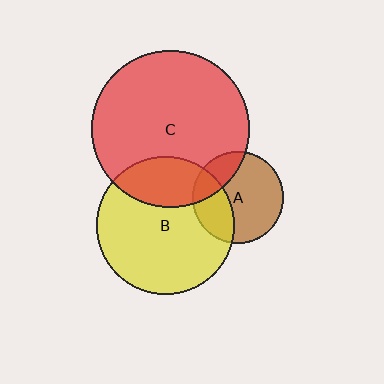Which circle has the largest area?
Circle C (red).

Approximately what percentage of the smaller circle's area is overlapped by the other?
Approximately 20%.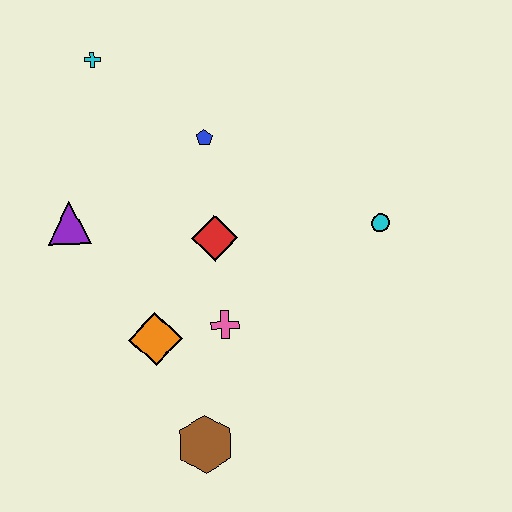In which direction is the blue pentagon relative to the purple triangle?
The blue pentagon is to the right of the purple triangle.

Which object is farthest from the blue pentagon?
The brown hexagon is farthest from the blue pentagon.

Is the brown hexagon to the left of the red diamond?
Yes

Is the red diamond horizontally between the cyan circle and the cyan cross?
Yes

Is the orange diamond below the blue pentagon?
Yes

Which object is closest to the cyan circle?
The red diamond is closest to the cyan circle.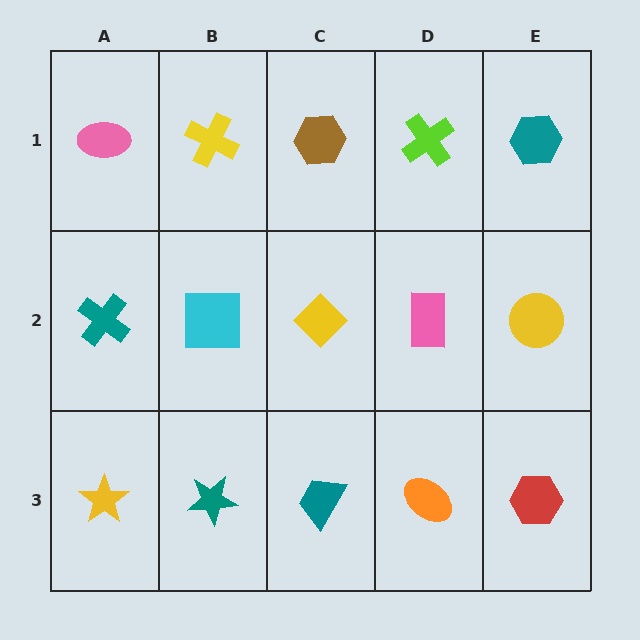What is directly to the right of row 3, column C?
An orange ellipse.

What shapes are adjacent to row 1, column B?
A cyan square (row 2, column B), a pink ellipse (row 1, column A), a brown hexagon (row 1, column C).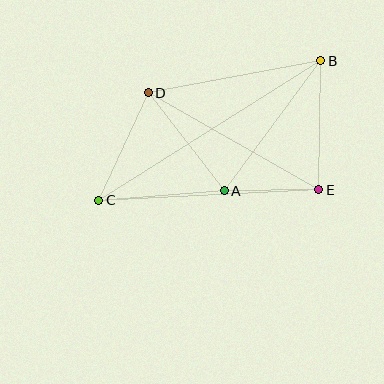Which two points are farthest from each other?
Points B and C are farthest from each other.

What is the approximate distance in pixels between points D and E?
The distance between D and E is approximately 196 pixels.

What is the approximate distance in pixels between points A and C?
The distance between A and C is approximately 126 pixels.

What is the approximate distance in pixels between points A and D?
The distance between A and D is approximately 124 pixels.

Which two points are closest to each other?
Points A and E are closest to each other.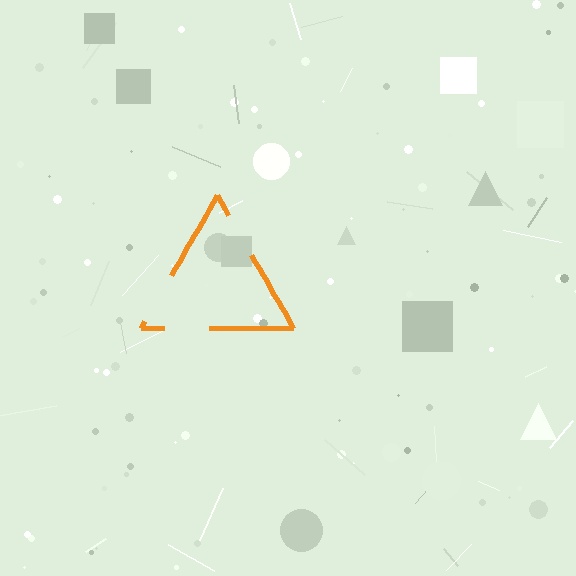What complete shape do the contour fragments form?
The contour fragments form a triangle.